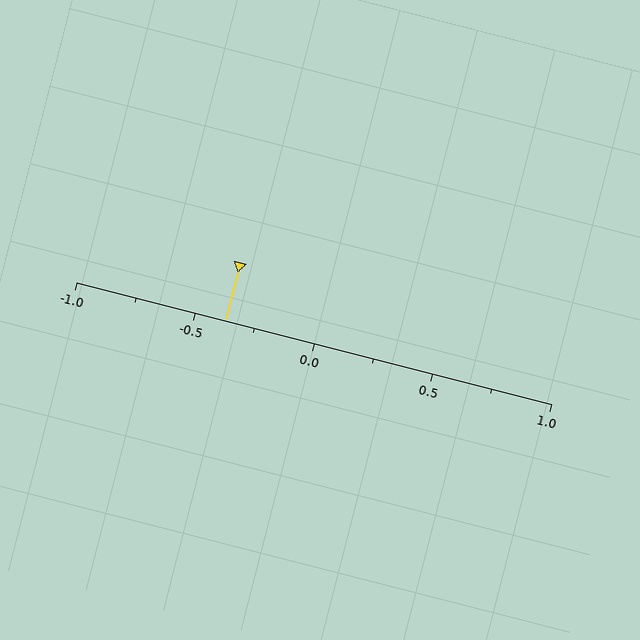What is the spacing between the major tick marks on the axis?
The major ticks are spaced 0.5 apart.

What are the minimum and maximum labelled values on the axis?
The axis runs from -1.0 to 1.0.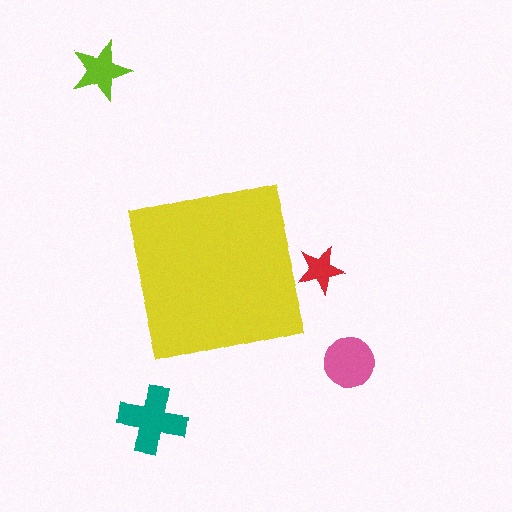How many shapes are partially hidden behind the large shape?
1 shape is partially hidden.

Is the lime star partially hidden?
No, the lime star is fully visible.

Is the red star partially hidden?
Yes, the red star is partially hidden behind the yellow square.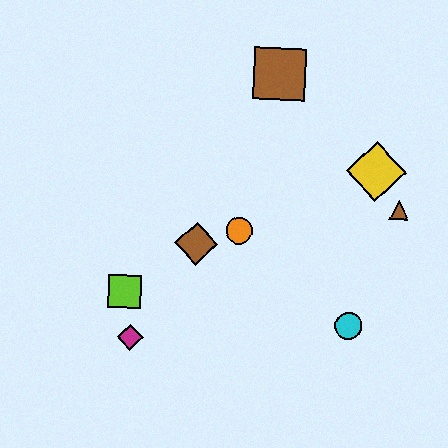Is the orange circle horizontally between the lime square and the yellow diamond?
Yes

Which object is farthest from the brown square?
The magenta diamond is farthest from the brown square.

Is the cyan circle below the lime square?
Yes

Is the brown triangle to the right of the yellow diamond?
Yes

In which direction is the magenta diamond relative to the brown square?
The magenta diamond is below the brown square.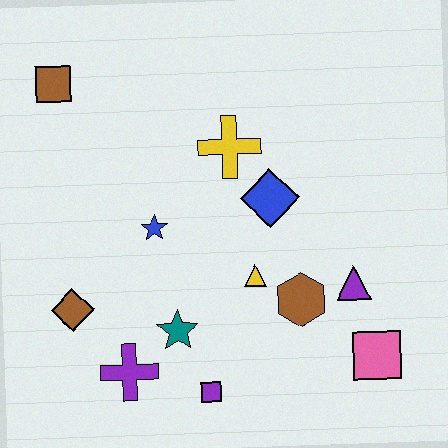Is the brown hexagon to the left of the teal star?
No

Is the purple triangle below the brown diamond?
No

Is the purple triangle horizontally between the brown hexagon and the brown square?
No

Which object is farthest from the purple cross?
The brown square is farthest from the purple cross.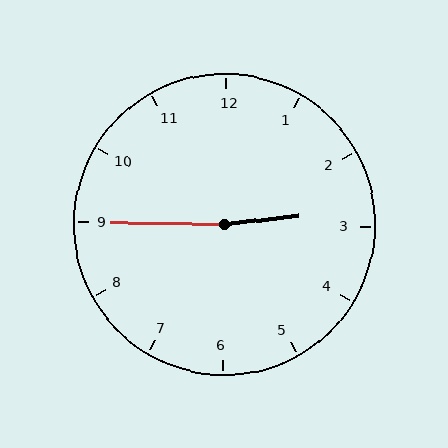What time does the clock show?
2:45.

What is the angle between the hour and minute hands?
Approximately 172 degrees.